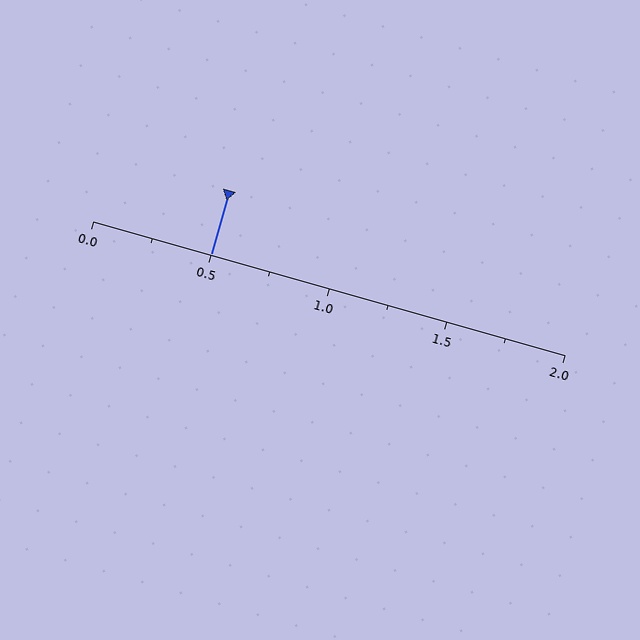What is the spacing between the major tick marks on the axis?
The major ticks are spaced 0.5 apart.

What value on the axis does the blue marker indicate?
The marker indicates approximately 0.5.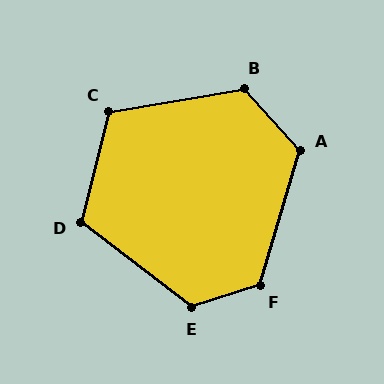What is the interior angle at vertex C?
Approximately 114 degrees (obtuse).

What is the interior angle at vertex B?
Approximately 123 degrees (obtuse).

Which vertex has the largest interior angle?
E, at approximately 125 degrees.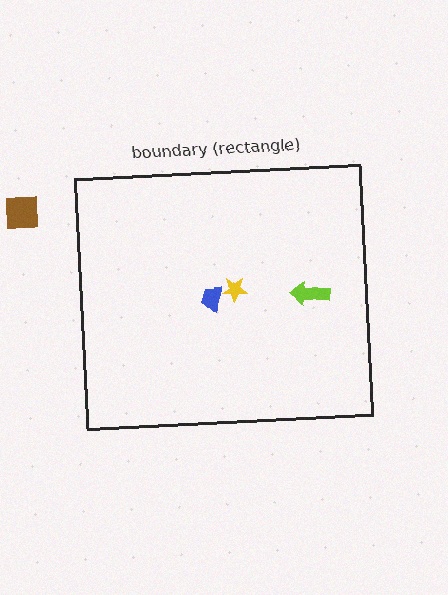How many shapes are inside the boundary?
3 inside, 1 outside.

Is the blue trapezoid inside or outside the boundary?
Inside.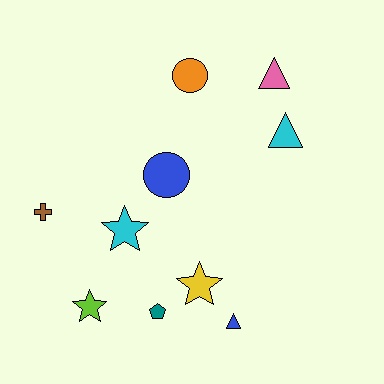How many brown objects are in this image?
There is 1 brown object.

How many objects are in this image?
There are 10 objects.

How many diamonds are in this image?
There are no diamonds.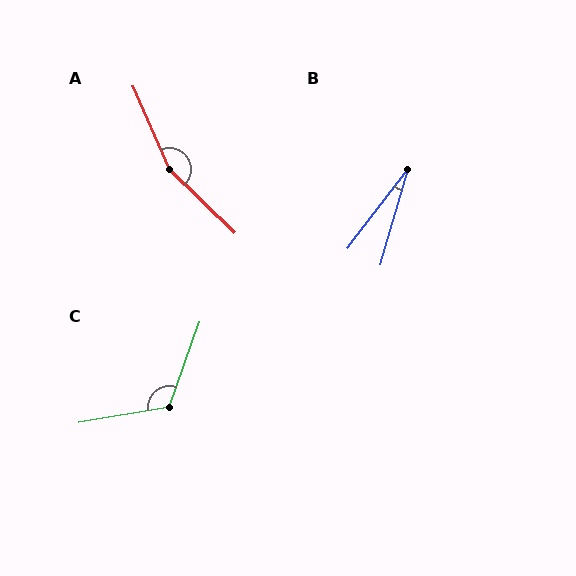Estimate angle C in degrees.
Approximately 119 degrees.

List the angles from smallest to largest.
B (21°), C (119°), A (157°).